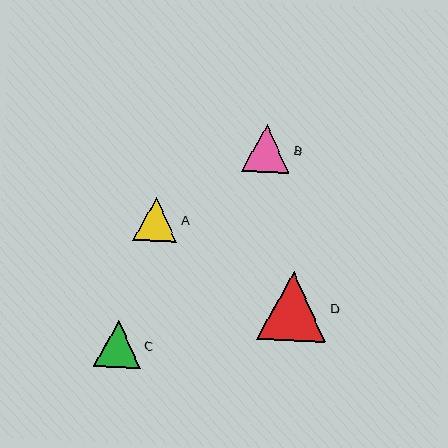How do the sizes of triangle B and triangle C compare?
Triangle B and triangle C are approximately the same size.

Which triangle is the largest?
Triangle D is the largest with a size of approximately 69 pixels.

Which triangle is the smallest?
Triangle A is the smallest with a size of approximately 44 pixels.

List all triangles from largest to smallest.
From largest to smallest: D, B, C, A.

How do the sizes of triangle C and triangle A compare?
Triangle C and triangle A are approximately the same size.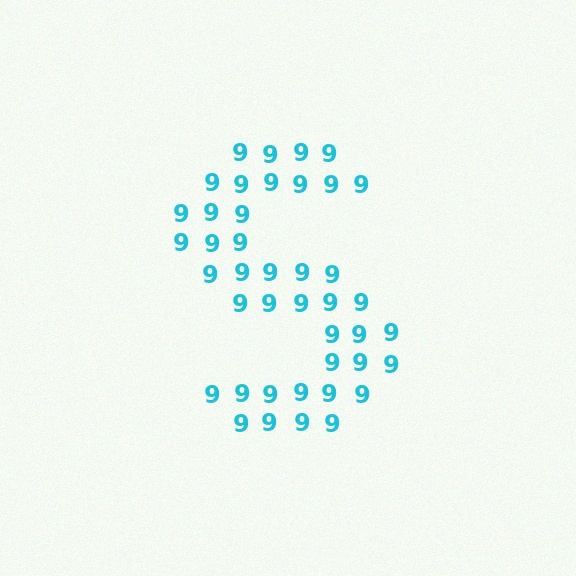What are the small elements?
The small elements are digit 9's.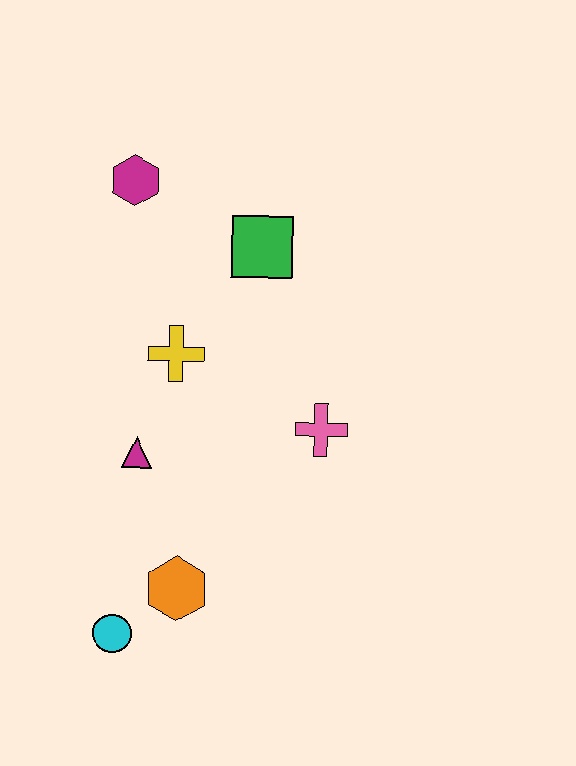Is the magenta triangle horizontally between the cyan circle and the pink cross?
Yes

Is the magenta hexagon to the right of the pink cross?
No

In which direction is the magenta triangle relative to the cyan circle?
The magenta triangle is above the cyan circle.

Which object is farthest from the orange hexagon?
The magenta hexagon is farthest from the orange hexagon.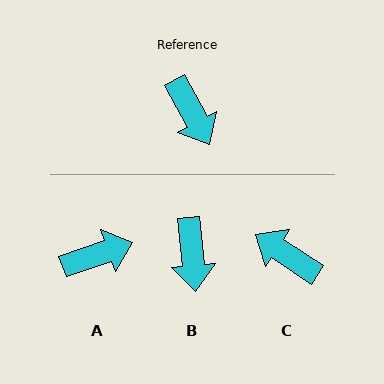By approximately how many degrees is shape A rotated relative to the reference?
Approximately 80 degrees counter-clockwise.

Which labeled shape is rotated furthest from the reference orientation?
C, about 152 degrees away.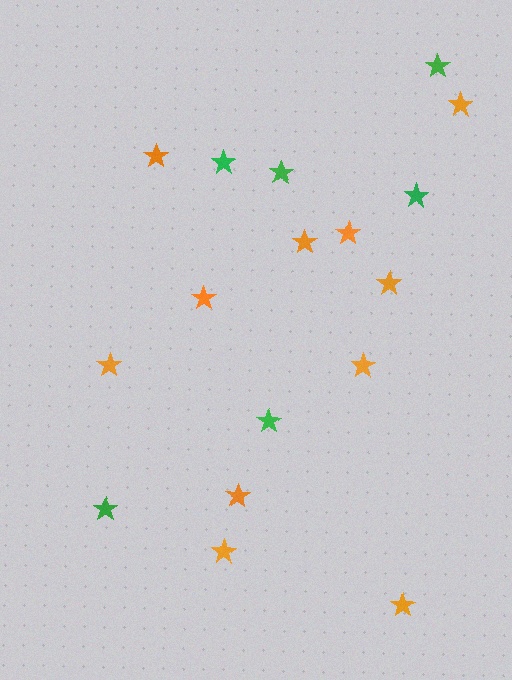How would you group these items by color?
There are 2 groups: one group of green stars (6) and one group of orange stars (11).